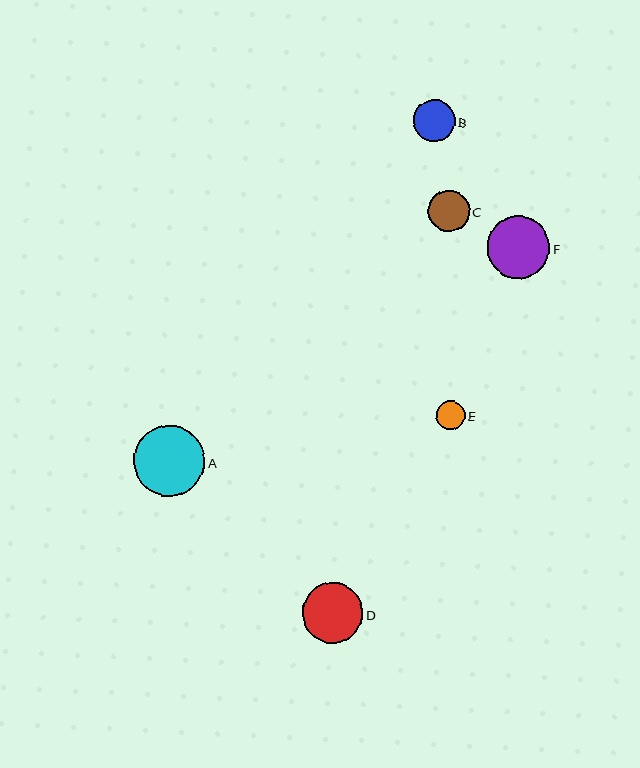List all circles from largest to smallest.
From largest to smallest: A, F, D, B, C, E.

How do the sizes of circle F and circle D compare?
Circle F and circle D are approximately the same size.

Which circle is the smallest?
Circle E is the smallest with a size of approximately 28 pixels.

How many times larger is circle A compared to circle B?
Circle A is approximately 1.7 times the size of circle B.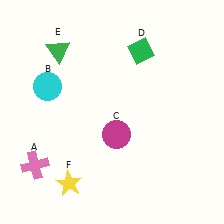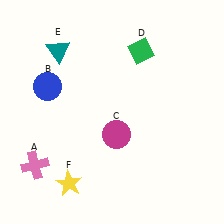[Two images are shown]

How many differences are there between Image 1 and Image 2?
There are 2 differences between the two images.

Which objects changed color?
B changed from cyan to blue. E changed from green to teal.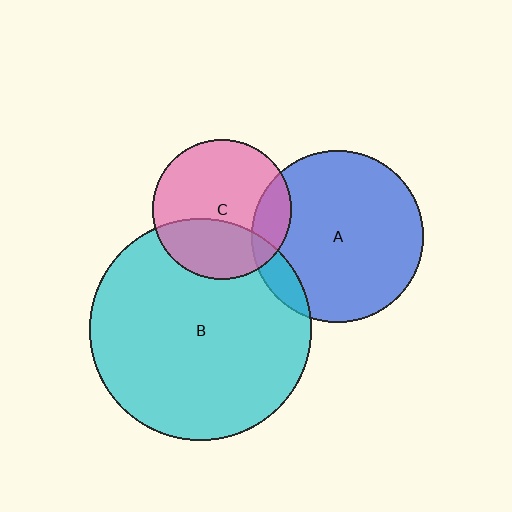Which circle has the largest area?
Circle B (cyan).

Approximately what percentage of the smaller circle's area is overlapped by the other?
Approximately 15%.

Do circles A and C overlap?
Yes.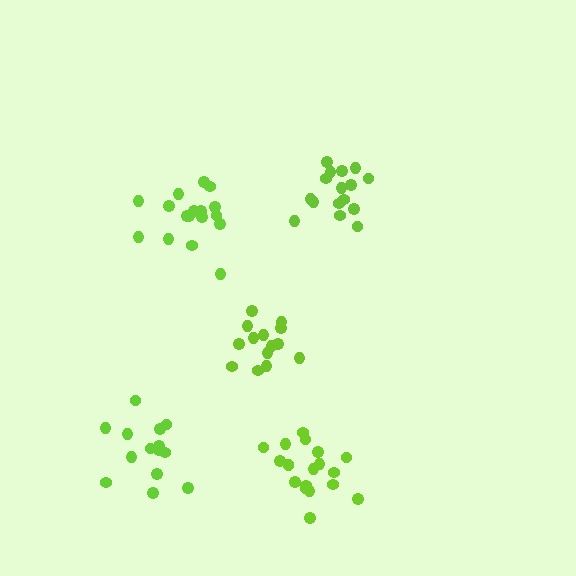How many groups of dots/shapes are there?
There are 5 groups.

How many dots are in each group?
Group 1: 14 dots, Group 2: 14 dots, Group 3: 16 dots, Group 4: 19 dots, Group 5: 17 dots (80 total).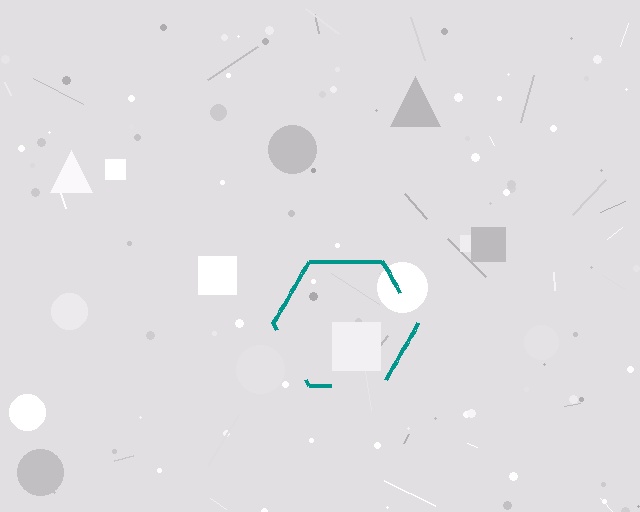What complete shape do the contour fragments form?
The contour fragments form a hexagon.